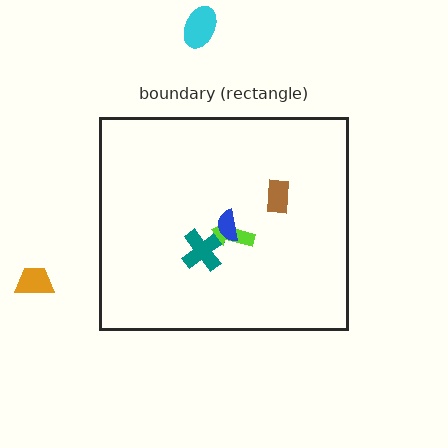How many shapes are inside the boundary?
4 inside, 2 outside.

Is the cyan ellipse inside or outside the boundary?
Outside.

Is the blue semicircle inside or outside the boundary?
Inside.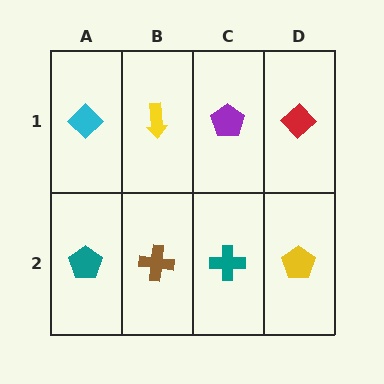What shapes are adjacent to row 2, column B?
A yellow arrow (row 1, column B), a teal pentagon (row 2, column A), a teal cross (row 2, column C).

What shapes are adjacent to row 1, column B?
A brown cross (row 2, column B), a cyan diamond (row 1, column A), a purple pentagon (row 1, column C).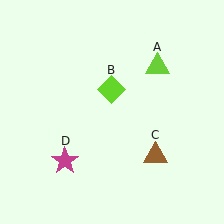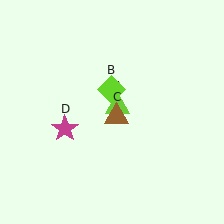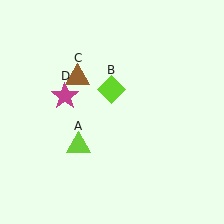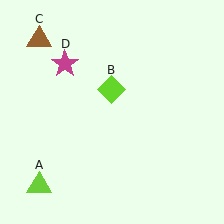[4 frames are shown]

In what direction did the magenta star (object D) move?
The magenta star (object D) moved up.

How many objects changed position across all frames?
3 objects changed position: lime triangle (object A), brown triangle (object C), magenta star (object D).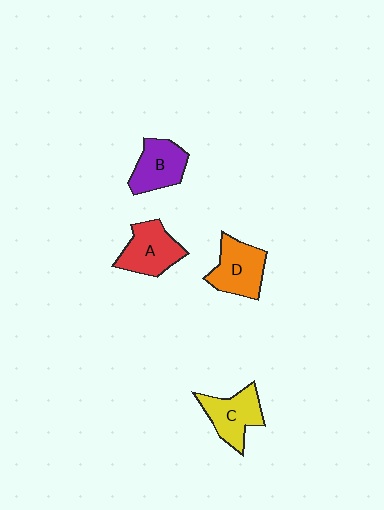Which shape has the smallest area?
Shape B (purple).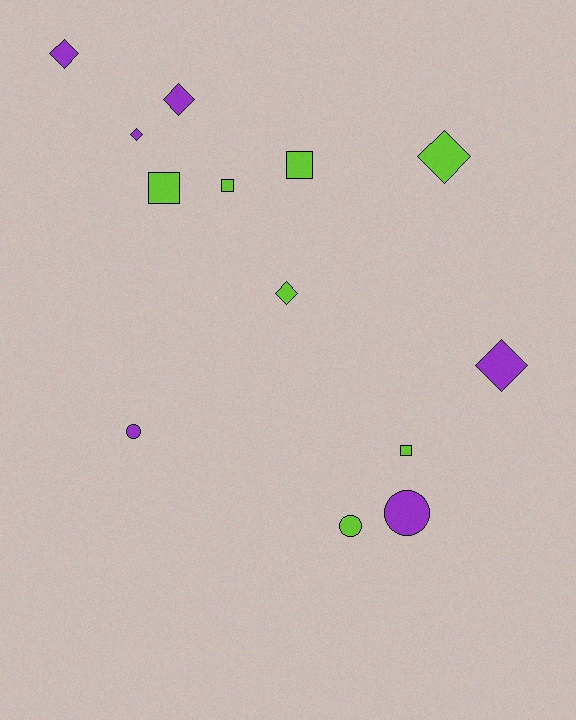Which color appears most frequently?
Lime, with 7 objects.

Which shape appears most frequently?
Diamond, with 6 objects.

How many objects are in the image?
There are 13 objects.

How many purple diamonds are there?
There are 4 purple diamonds.